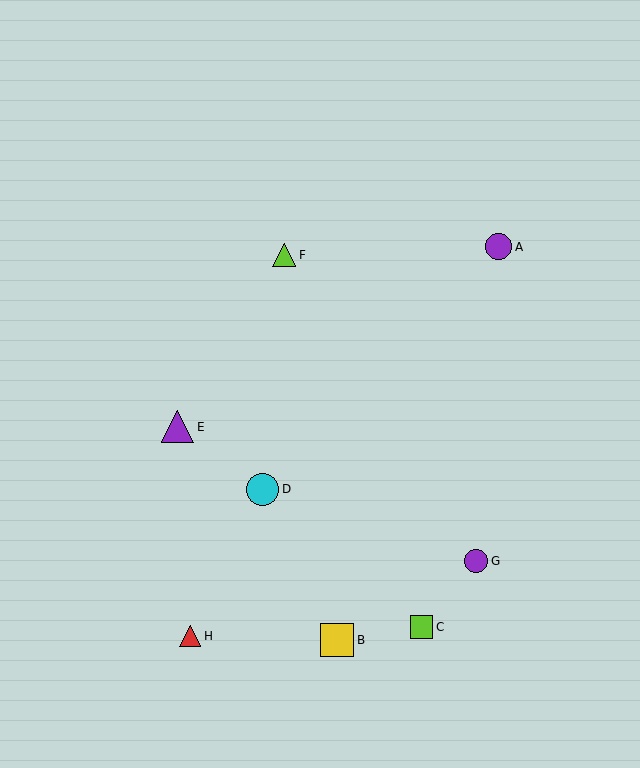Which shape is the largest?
The yellow square (labeled B) is the largest.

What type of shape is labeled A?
Shape A is a purple circle.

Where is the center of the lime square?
The center of the lime square is at (422, 627).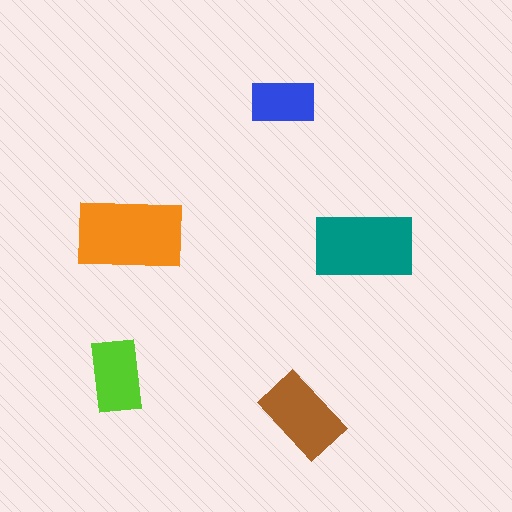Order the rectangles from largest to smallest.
the orange one, the teal one, the brown one, the lime one, the blue one.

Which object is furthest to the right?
The teal rectangle is rightmost.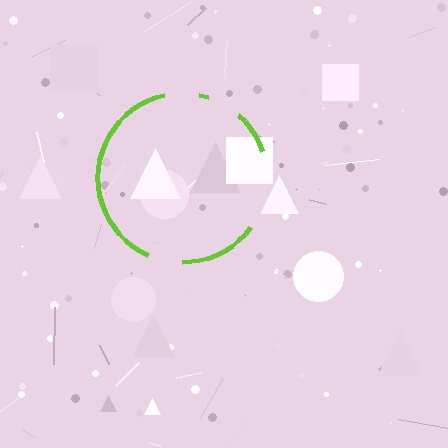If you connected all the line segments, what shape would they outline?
They would outline a circle.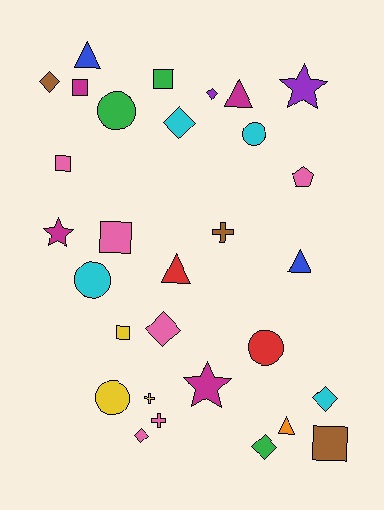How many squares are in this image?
There are 6 squares.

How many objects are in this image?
There are 30 objects.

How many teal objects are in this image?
There are no teal objects.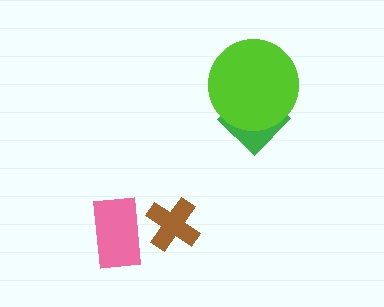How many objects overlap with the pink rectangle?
0 objects overlap with the pink rectangle.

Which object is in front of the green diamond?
The lime circle is in front of the green diamond.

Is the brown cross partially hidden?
No, no other shape covers it.